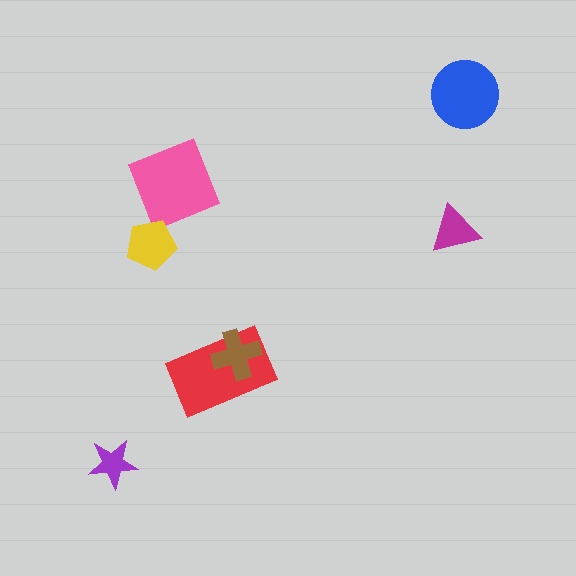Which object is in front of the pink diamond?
The yellow pentagon is in front of the pink diamond.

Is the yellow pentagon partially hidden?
No, no other shape covers it.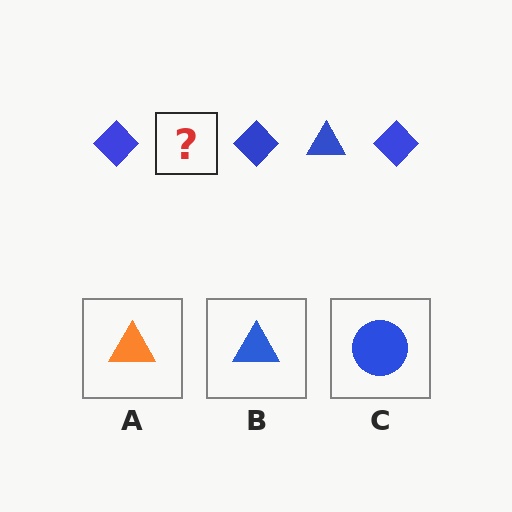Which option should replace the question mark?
Option B.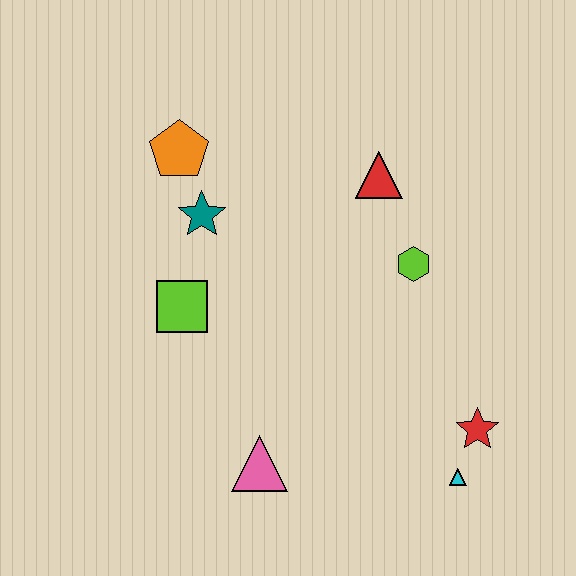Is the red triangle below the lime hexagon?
No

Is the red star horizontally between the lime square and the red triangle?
No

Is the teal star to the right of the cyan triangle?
No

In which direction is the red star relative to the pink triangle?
The red star is to the right of the pink triangle.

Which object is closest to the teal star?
The orange pentagon is closest to the teal star.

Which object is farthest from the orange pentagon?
The cyan triangle is farthest from the orange pentagon.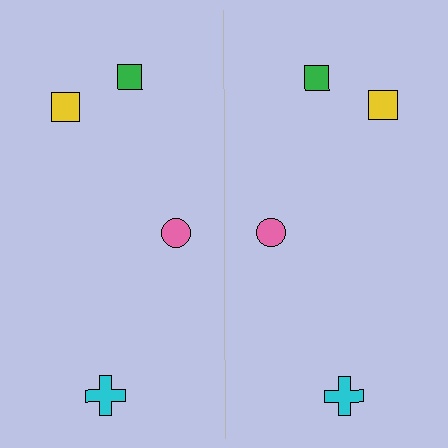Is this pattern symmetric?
Yes, this pattern has bilateral (reflection) symmetry.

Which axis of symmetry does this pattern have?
The pattern has a vertical axis of symmetry running through the center of the image.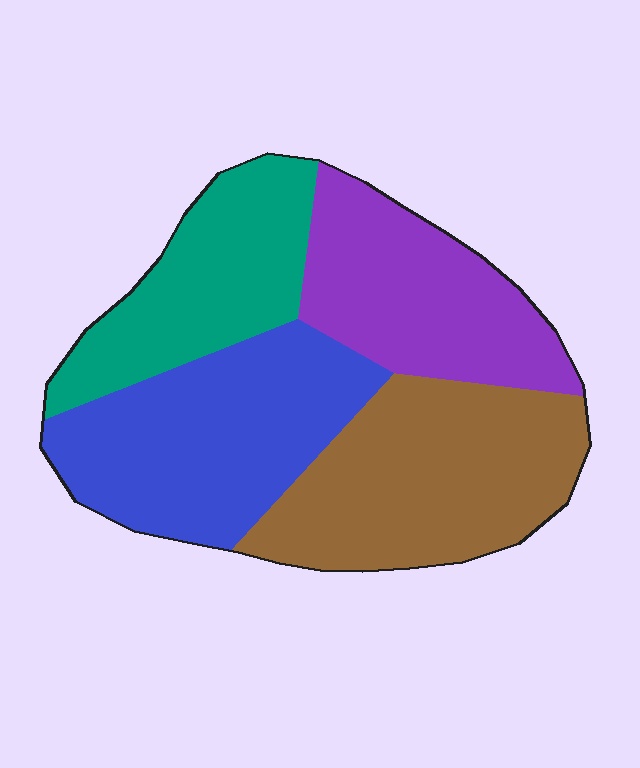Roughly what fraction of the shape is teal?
Teal covers 20% of the shape.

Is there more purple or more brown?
Brown.